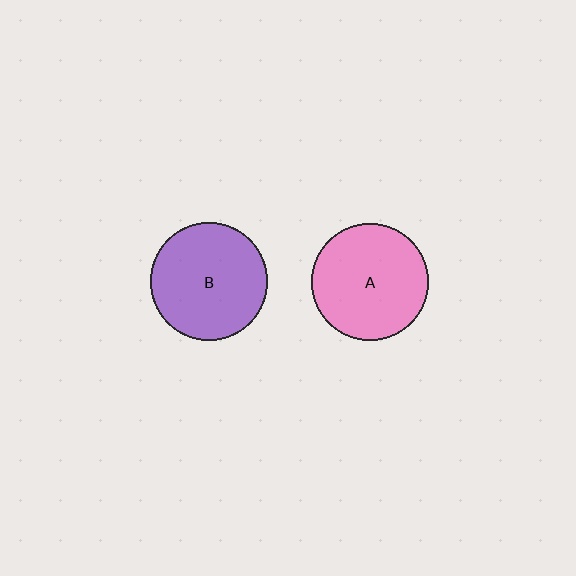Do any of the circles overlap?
No, none of the circles overlap.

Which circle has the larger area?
Circle B (purple).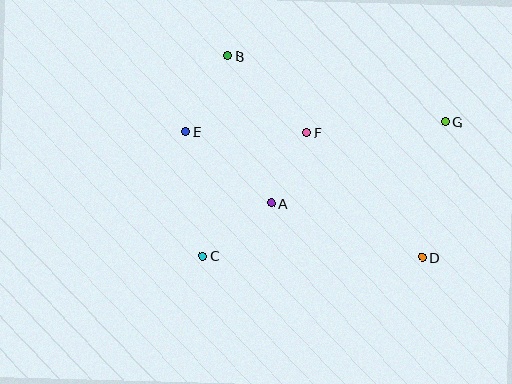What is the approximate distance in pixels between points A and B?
The distance between A and B is approximately 154 pixels.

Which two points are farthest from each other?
Points B and D are farthest from each other.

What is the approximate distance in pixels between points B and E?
The distance between B and E is approximately 87 pixels.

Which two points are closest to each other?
Points A and F are closest to each other.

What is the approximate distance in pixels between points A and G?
The distance between A and G is approximately 192 pixels.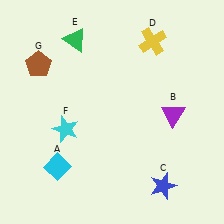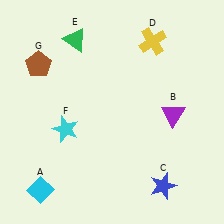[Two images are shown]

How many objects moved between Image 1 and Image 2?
1 object moved between the two images.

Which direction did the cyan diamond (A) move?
The cyan diamond (A) moved down.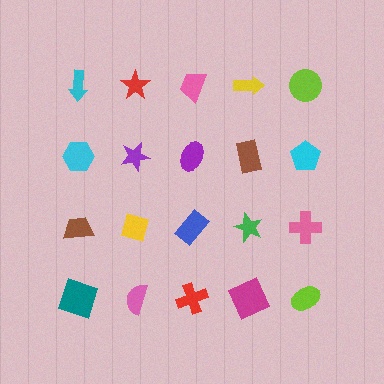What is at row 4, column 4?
A magenta square.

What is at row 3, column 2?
A yellow diamond.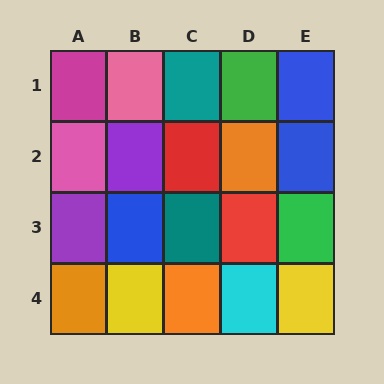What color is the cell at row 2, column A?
Pink.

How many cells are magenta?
1 cell is magenta.